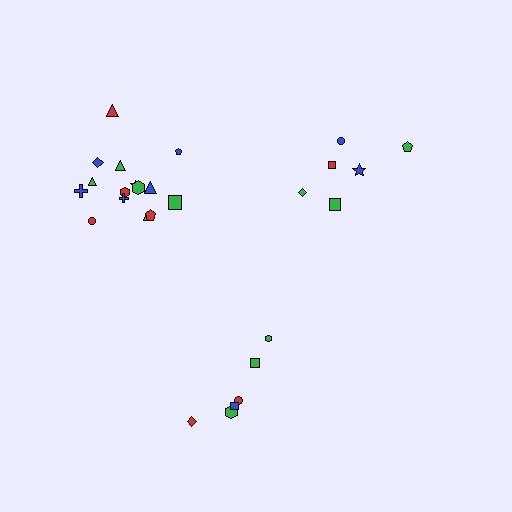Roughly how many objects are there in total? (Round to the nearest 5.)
Roughly 25 objects in total.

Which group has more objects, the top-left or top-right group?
The top-left group.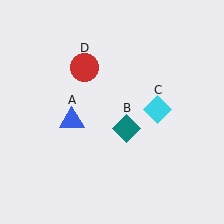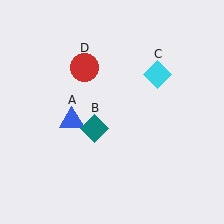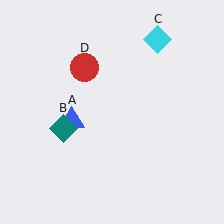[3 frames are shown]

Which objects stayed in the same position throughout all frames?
Blue triangle (object A) and red circle (object D) remained stationary.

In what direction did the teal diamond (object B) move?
The teal diamond (object B) moved left.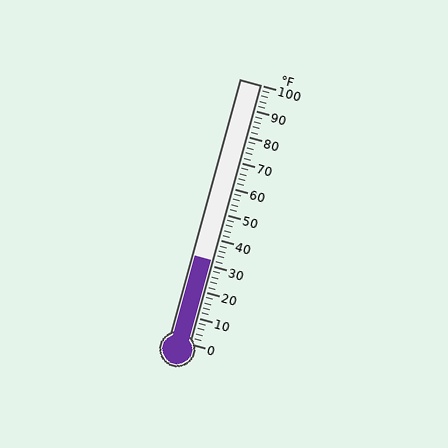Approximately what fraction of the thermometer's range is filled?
The thermometer is filled to approximately 30% of its range.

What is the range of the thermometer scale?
The thermometer scale ranges from 0°F to 100°F.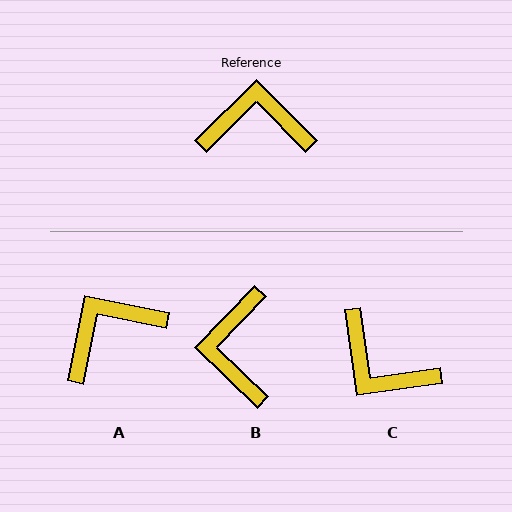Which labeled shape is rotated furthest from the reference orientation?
C, about 143 degrees away.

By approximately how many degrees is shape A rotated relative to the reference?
Approximately 34 degrees counter-clockwise.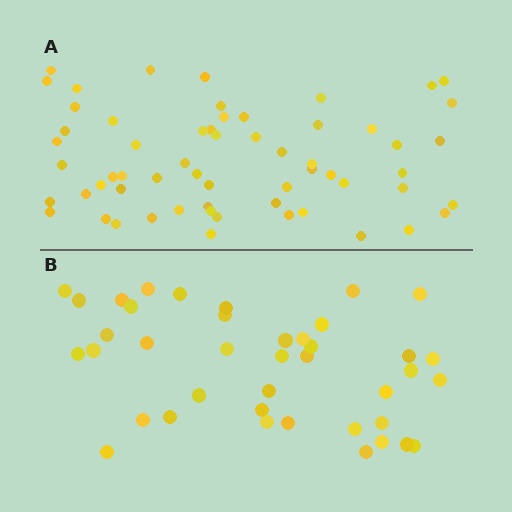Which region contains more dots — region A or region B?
Region A (the top region) has more dots.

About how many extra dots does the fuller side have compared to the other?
Region A has approximately 20 more dots than region B.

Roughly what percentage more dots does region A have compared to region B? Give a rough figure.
About 50% more.